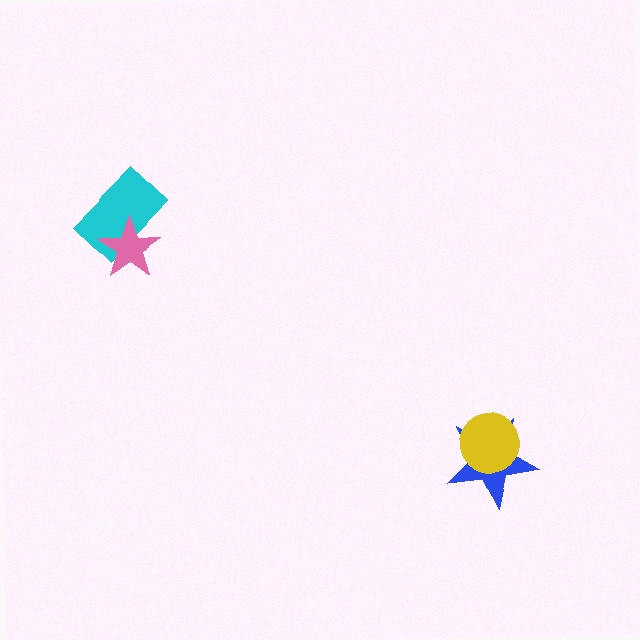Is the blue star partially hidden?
Yes, it is partially covered by another shape.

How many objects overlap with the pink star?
1 object overlaps with the pink star.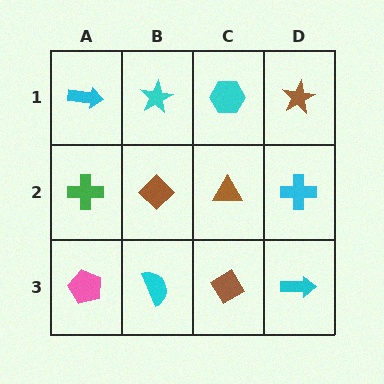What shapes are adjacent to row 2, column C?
A cyan hexagon (row 1, column C), a brown diamond (row 3, column C), a brown diamond (row 2, column B), a cyan cross (row 2, column D).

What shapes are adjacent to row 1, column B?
A brown diamond (row 2, column B), a cyan arrow (row 1, column A), a cyan hexagon (row 1, column C).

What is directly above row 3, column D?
A cyan cross.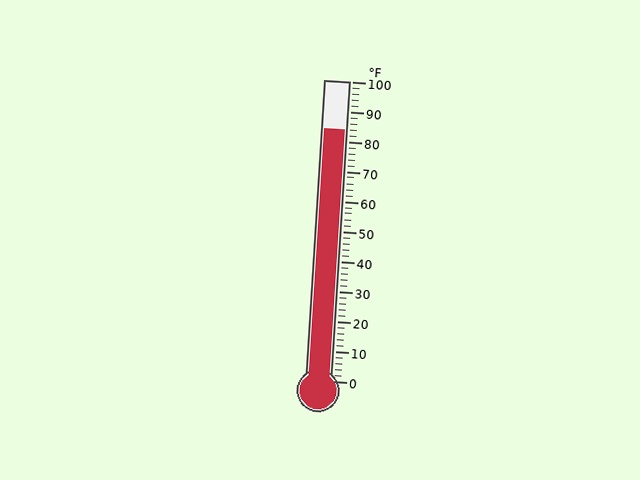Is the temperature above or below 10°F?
The temperature is above 10°F.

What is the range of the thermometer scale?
The thermometer scale ranges from 0°F to 100°F.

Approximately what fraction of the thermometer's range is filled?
The thermometer is filled to approximately 85% of its range.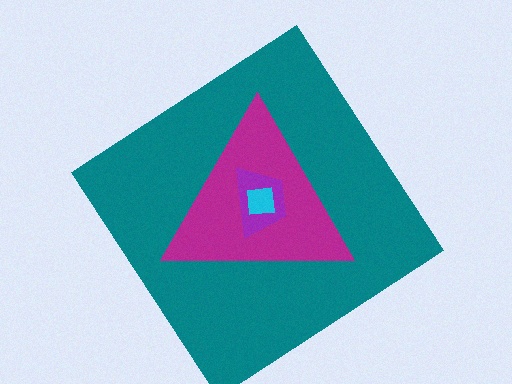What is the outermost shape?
The teal diamond.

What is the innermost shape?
The cyan square.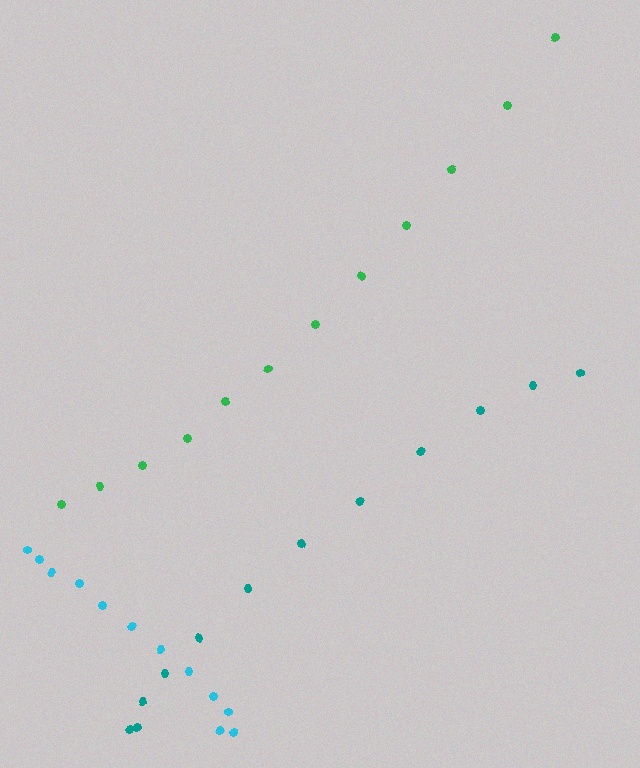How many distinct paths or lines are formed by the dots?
There are 3 distinct paths.